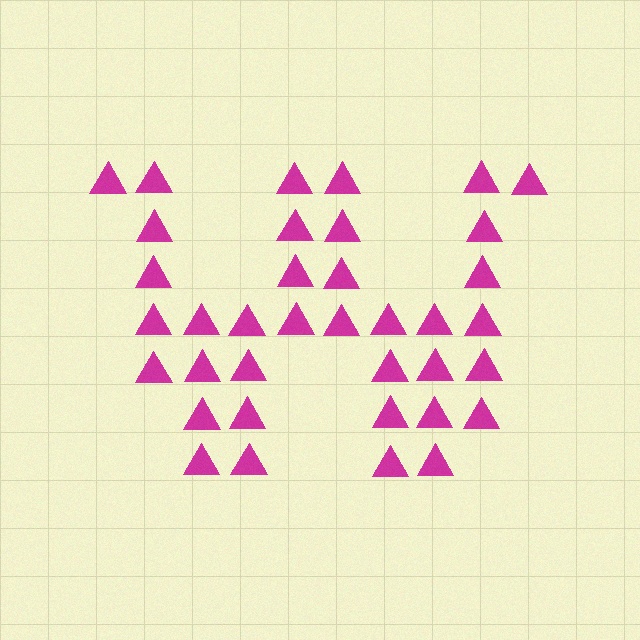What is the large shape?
The large shape is the letter W.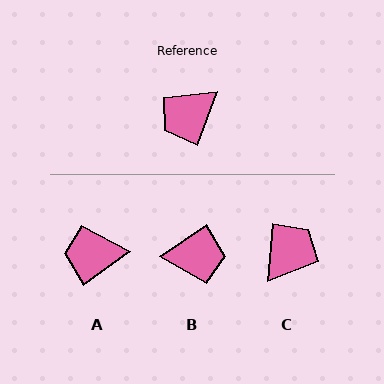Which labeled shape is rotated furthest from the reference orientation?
C, about 165 degrees away.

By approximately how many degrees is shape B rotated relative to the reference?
Approximately 144 degrees counter-clockwise.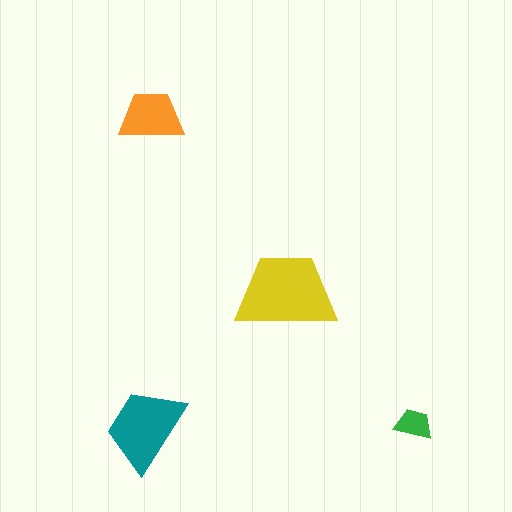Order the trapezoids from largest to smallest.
the yellow one, the teal one, the orange one, the green one.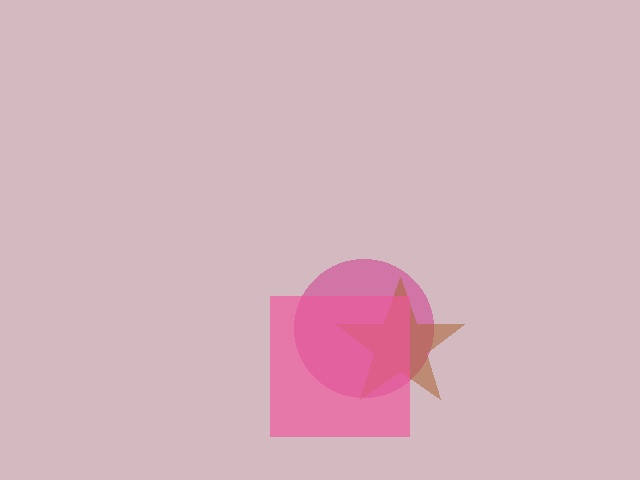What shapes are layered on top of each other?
The layered shapes are: a magenta circle, a brown star, a pink square.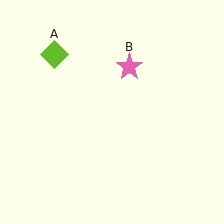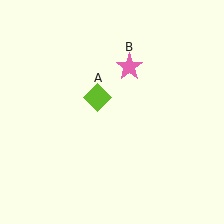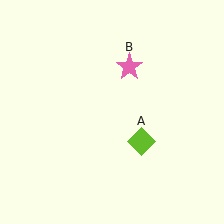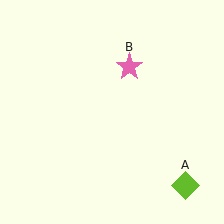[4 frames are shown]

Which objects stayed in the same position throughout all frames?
Pink star (object B) remained stationary.